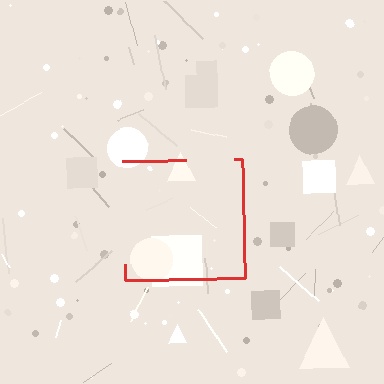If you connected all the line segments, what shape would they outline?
They would outline a square.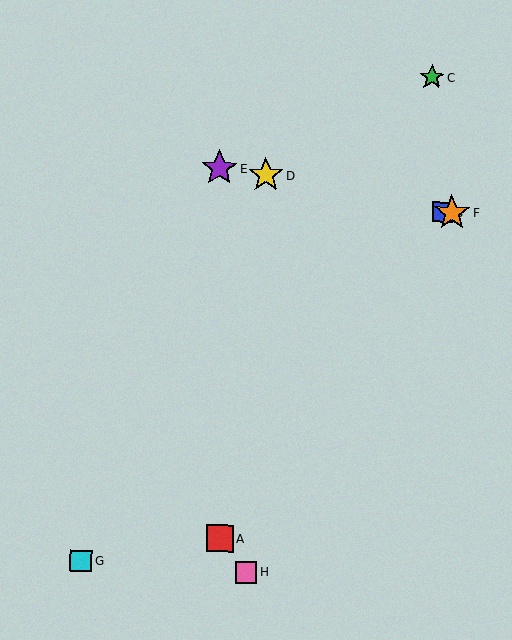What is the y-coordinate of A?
Object A is at y≈539.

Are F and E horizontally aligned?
No, F is at y≈212 and E is at y≈168.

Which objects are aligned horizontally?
Objects B, F are aligned horizontally.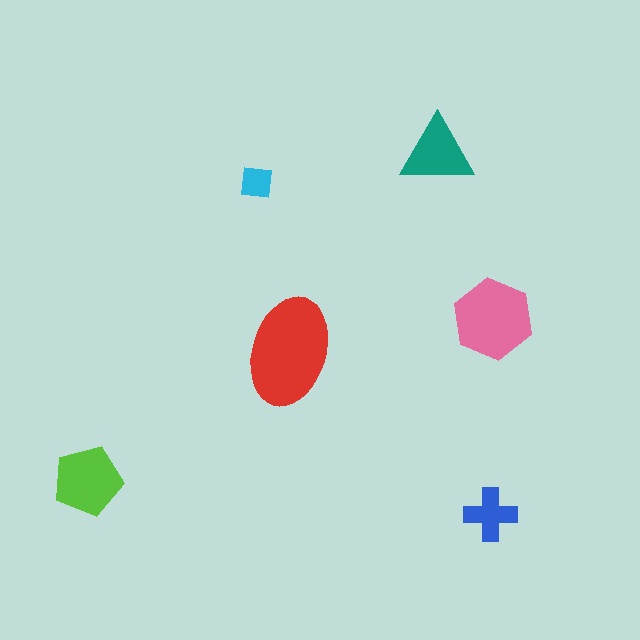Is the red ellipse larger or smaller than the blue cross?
Larger.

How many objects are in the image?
There are 6 objects in the image.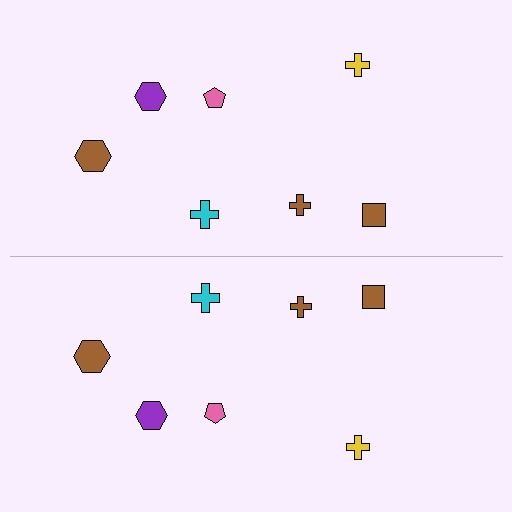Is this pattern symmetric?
Yes, this pattern has bilateral (reflection) symmetry.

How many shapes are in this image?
There are 14 shapes in this image.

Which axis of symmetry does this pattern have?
The pattern has a horizontal axis of symmetry running through the center of the image.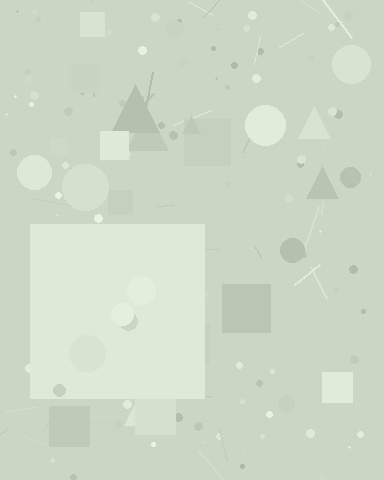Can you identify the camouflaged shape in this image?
The camouflaged shape is a square.